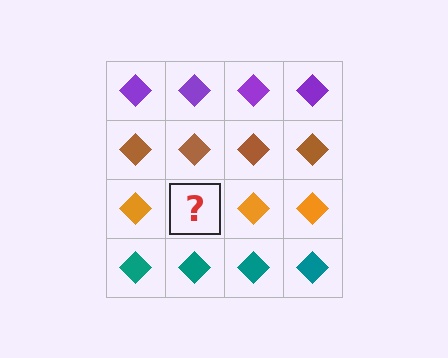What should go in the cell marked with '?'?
The missing cell should contain an orange diamond.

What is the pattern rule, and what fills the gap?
The rule is that each row has a consistent color. The gap should be filled with an orange diamond.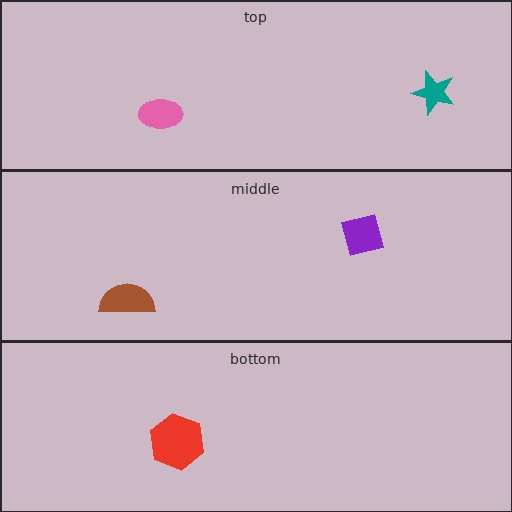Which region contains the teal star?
The top region.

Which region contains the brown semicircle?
The middle region.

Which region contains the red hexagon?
The bottom region.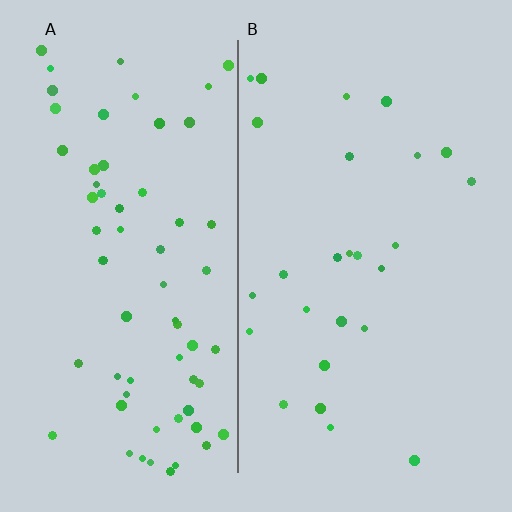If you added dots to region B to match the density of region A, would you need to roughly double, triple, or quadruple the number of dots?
Approximately triple.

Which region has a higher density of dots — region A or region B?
A (the left).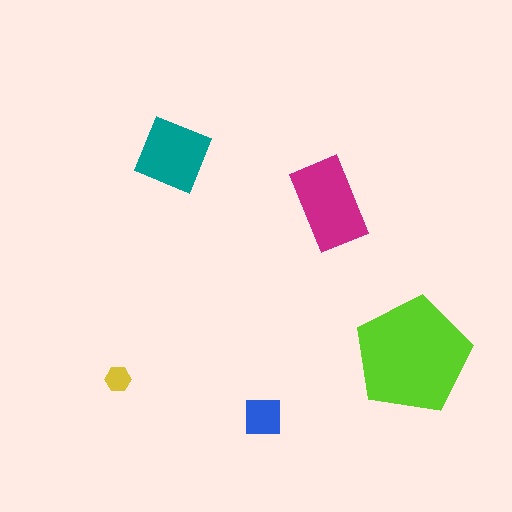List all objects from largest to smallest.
The lime pentagon, the magenta rectangle, the teal diamond, the blue square, the yellow hexagon.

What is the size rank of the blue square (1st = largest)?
4th.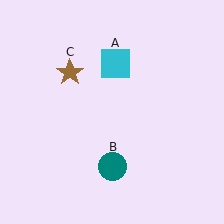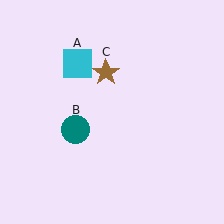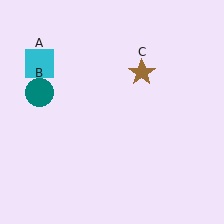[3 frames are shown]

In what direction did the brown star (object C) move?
The brown star (object C) moved right.